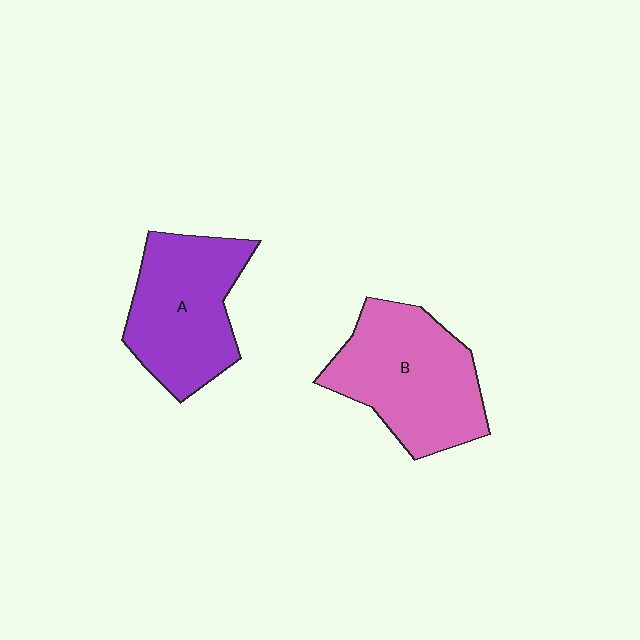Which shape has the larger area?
Shape B (pink).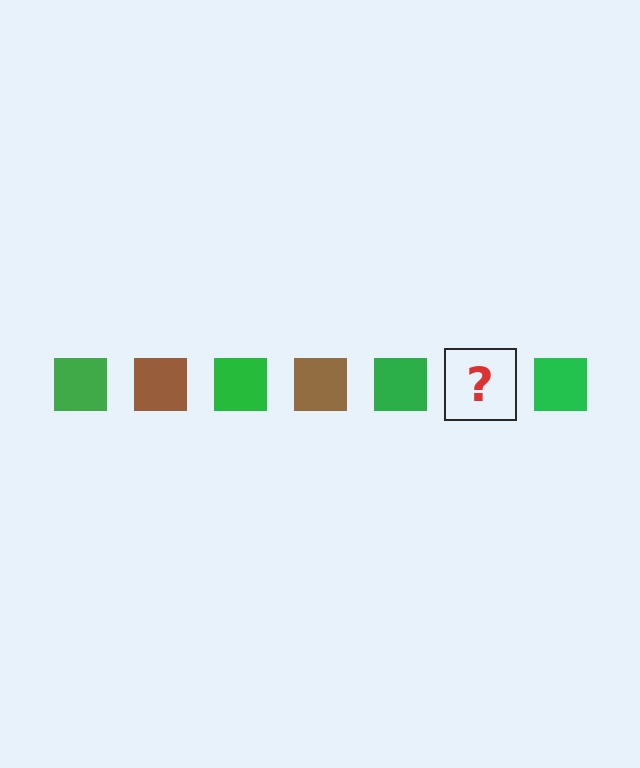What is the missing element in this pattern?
The missing element is a brown square.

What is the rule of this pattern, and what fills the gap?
The rule is that the pattern cycles through green, brown squares. The gap should be filled with a brown square.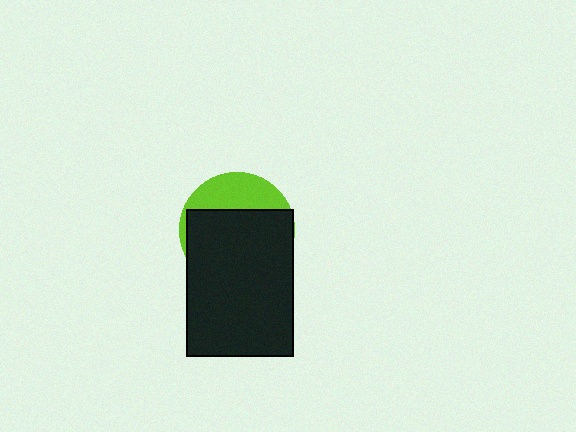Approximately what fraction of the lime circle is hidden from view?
Roughly 70% of the lime circle is hidden behind the black rectangle.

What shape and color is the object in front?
The object in front is a black rectangle.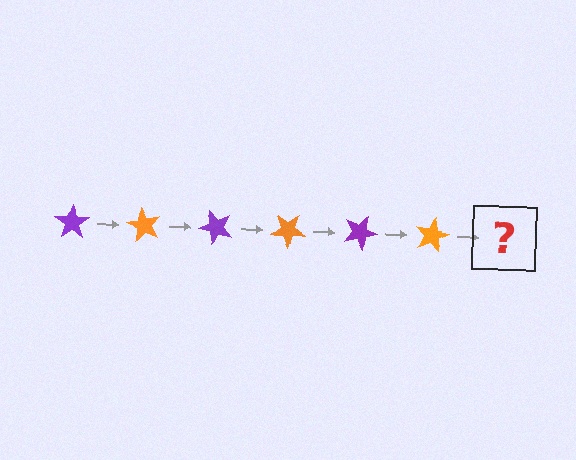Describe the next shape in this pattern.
It should be a purple star, rotated 360 degrees from the start.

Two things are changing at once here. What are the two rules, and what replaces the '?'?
The two rules are that it rotates 60 degrees each step and the color cycles through purple and orange. The '?' should be a purple star, rotated 360 degrees from the start.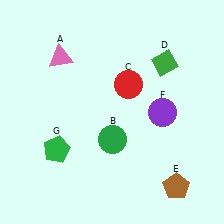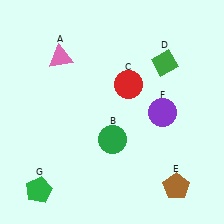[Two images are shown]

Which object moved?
The green pentagon (G) moved down.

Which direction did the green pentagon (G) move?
The green pentagon (G) moved down.